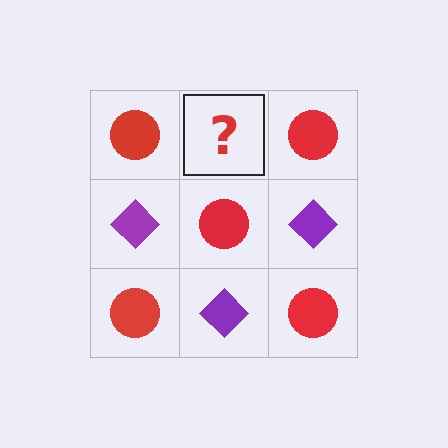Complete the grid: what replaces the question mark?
The question mark should be replaced with a purple diamond.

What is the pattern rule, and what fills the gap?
The rule is that it alternates red circle and purple diamond in a checkerboard pattern. The gap should be filled with a purple diamond.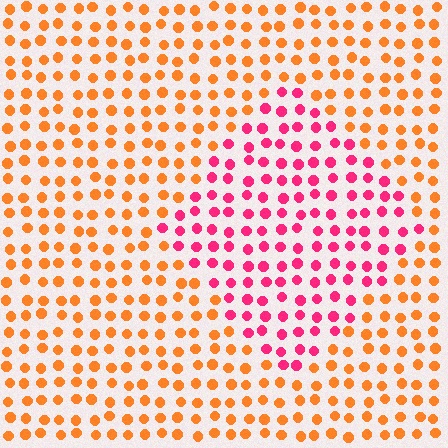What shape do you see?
I see a diamond.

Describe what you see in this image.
The image is filled with small orange elements in a uniform arrangement. A diamond-shaped region is visible where the elements are tinted to a slightly different hue, forming a subtle color boundary.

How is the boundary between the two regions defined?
The boundary is defined purely by a slight shift in hue (about 51 degrees). Spacing, size, and orientation are identical on both sides.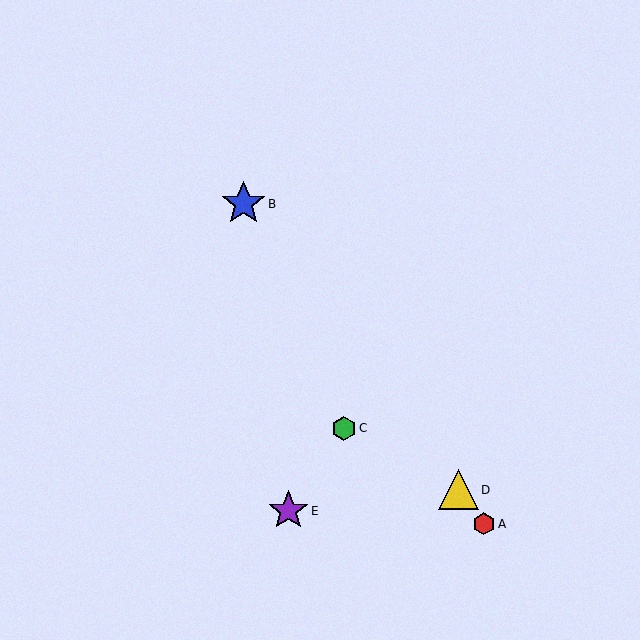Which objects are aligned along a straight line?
Objects A, B, D are aligned along a straight line.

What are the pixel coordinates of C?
Object C is at (344, 428).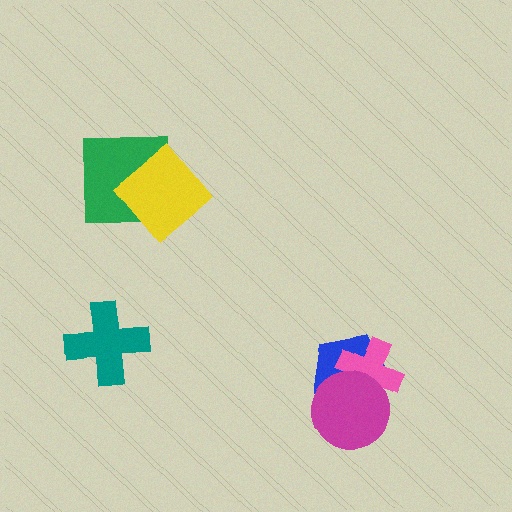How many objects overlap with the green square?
1 object overlaps with the green square.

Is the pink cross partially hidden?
Yes, it is partially covered by another shape.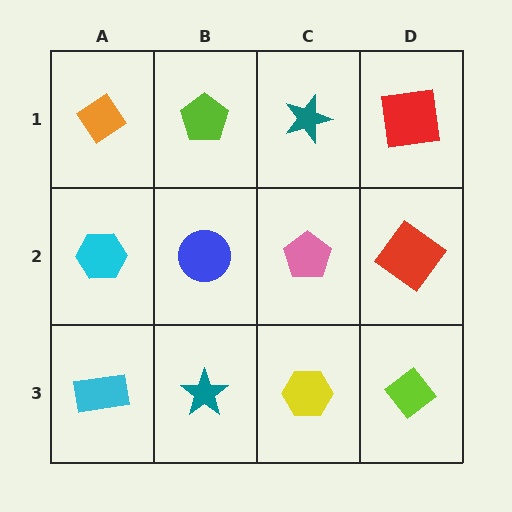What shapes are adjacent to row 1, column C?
A pink pentagon (row 2, column C), a lime pentagon (row 1, column B), a red square (row 1, column D).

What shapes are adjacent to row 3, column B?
A blue circle (row 2, column B), a cyan rectangle (row 3, column A), a yellow hexagon (row 3, column C).